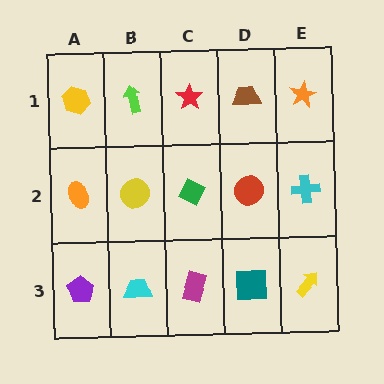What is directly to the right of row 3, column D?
A yellow arrow.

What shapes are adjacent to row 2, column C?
A red star (row 1, column C), a magenta rectangle (row 3, column C), a yellow circle (row 2, column B), a red circle (row 2, column D).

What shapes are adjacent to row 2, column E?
An orange star (row 1, column E), a yellow arrow (row 3, column E), a red circle (row 2, column D).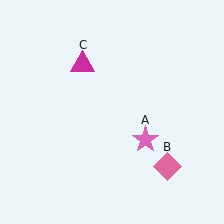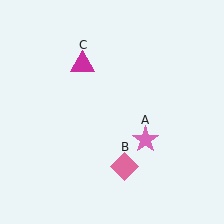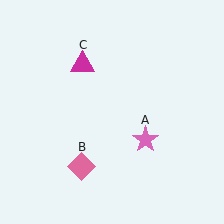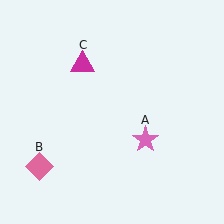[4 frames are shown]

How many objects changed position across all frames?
1 object changed position: pink diamond (object B).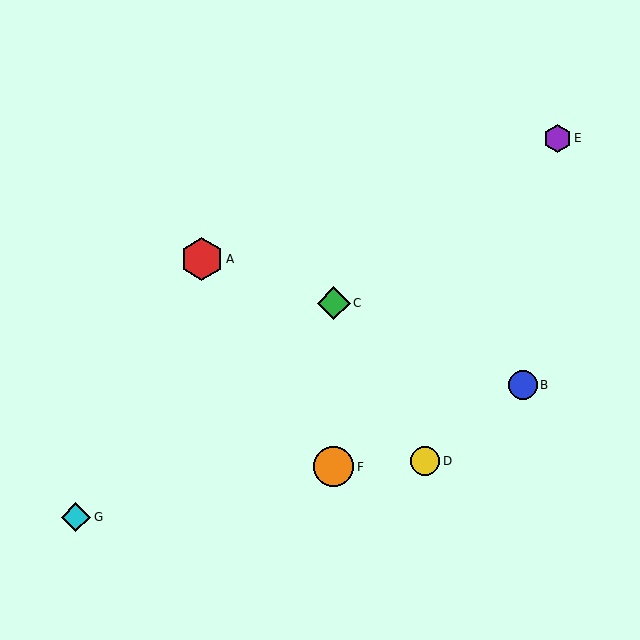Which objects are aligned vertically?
Objects C, F are aligned vertically.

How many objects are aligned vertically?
2 objects (C, F) are aligned vertically.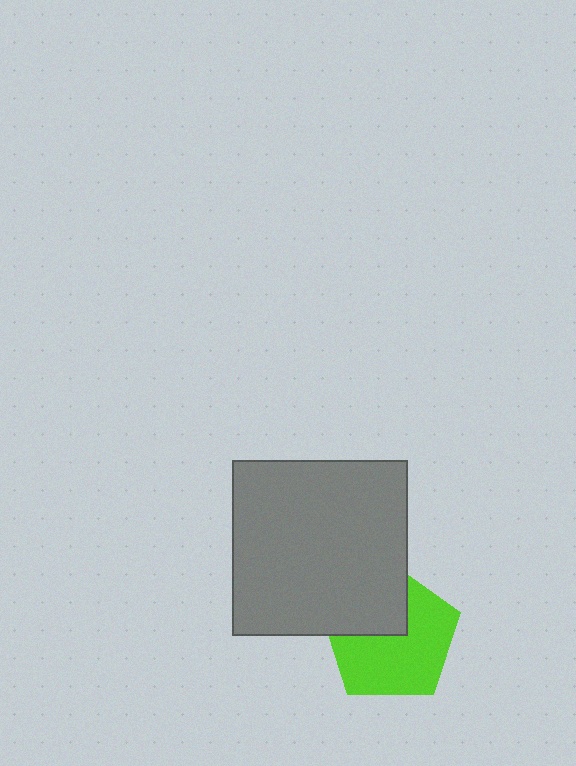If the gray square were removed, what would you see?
You would see the complete lime pentagon.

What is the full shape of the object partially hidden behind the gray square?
The partially hidden object is a lime pentagon.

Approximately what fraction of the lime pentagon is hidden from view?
Roughly 34% of the lime pentagon is hidden behind the gray square.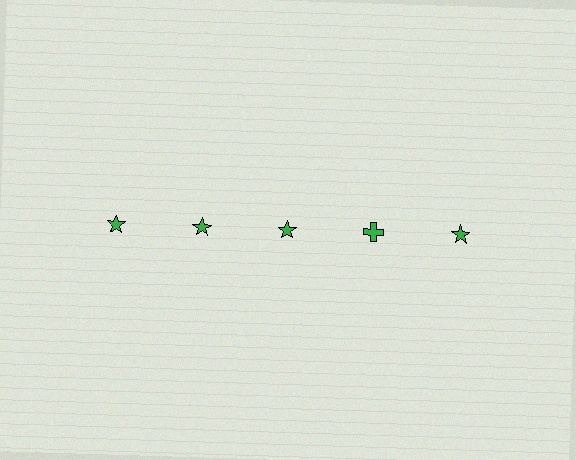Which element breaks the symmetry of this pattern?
The green cross in the top row, second from right column breaks the symmetry. All other shapes are green stars.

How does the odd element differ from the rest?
It has a different shape: cross instead of star.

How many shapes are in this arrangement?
There are 5 shapes arranged in a grid pattern.